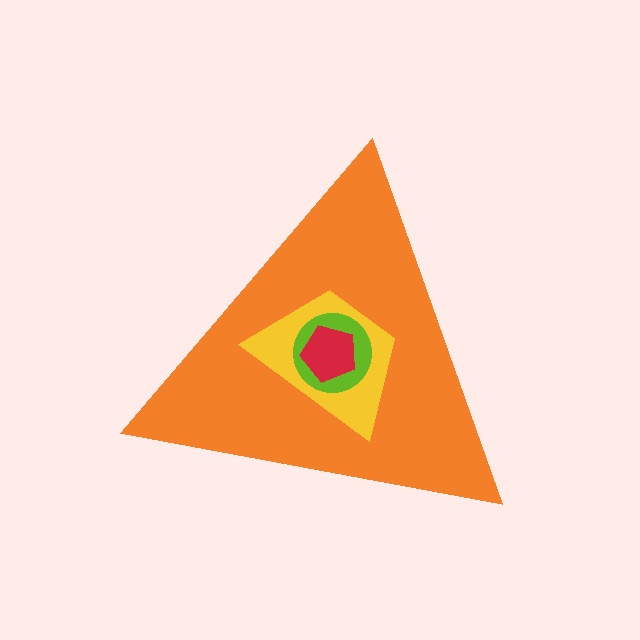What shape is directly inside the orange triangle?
The yellow trapezoid.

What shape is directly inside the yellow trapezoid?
The lime circle.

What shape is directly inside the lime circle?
The red pentagon.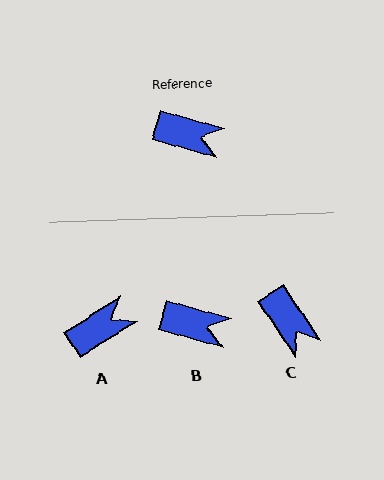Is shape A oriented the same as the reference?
No, it is off by about 48 degrees.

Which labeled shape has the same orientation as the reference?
B.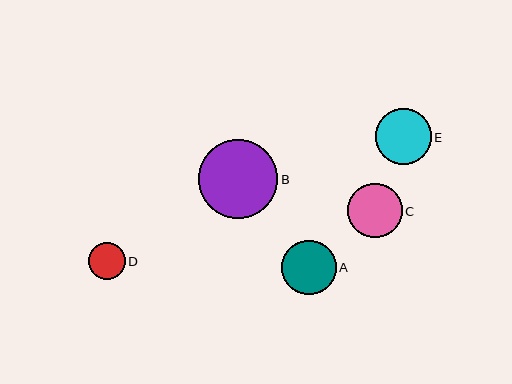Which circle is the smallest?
Circle D is the smallest with a size of approximately 37 pixels.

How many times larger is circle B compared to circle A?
Circle B is approximately 1.5 times the size of circle A.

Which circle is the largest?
Circle B is the largest with a size of approximately 79 pixels.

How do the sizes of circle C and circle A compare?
Circle C and circle A are approximately the same size.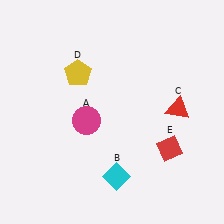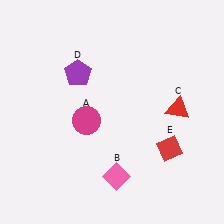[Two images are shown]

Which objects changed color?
B changed from cyan to pink. D changed from yellow to purple.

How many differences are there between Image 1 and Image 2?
There are 2 differences between the two images.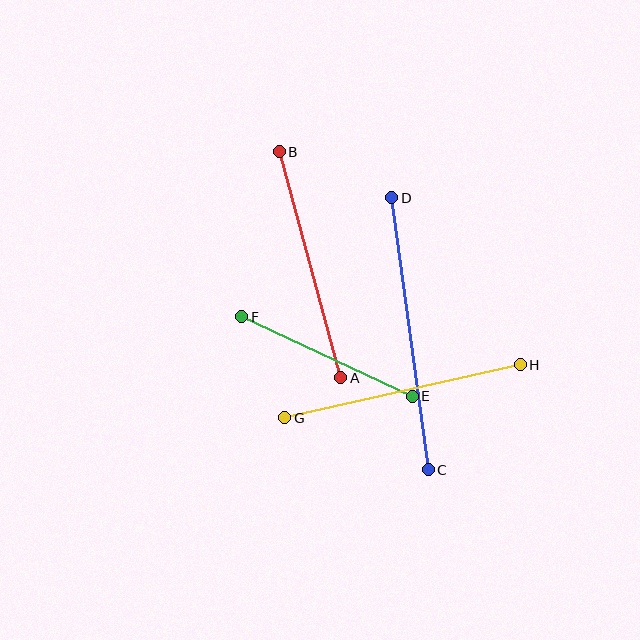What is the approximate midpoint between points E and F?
The midpoint is at approximately (327, 357) pixels.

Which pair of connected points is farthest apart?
Points C and D are farthest apart.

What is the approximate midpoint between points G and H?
The midpoint is at approximately (403, 391) pixels.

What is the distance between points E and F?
The distance is approximately 188 pixels.